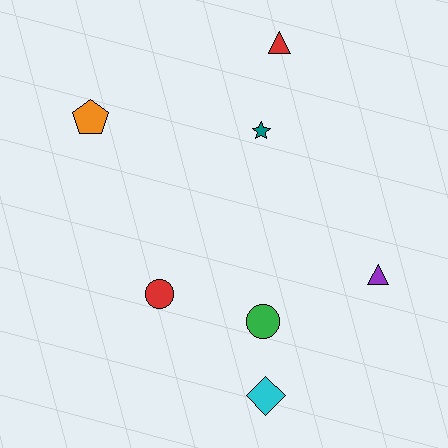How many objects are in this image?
There are 7 objects.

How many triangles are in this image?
There are 2 triangles.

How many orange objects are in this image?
There is 1 orange object.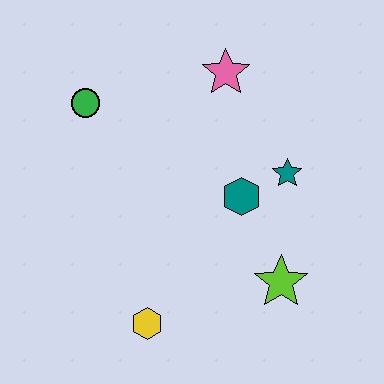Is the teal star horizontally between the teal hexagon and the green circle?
No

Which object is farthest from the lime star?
The green circle is farthest from the lime star.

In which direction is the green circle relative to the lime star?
The green circle is to the left of the lime star.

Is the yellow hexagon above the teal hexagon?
No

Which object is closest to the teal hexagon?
The teal star is closest to the teal hexagon.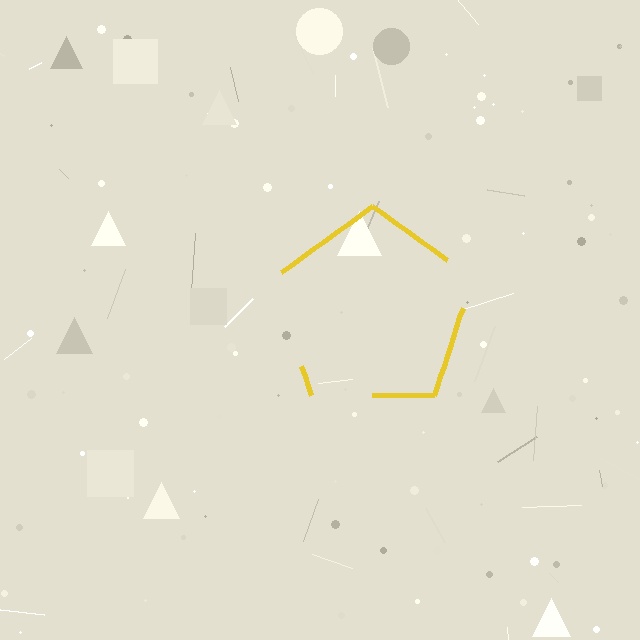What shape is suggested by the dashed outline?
The dashed outline suggests a pentagon.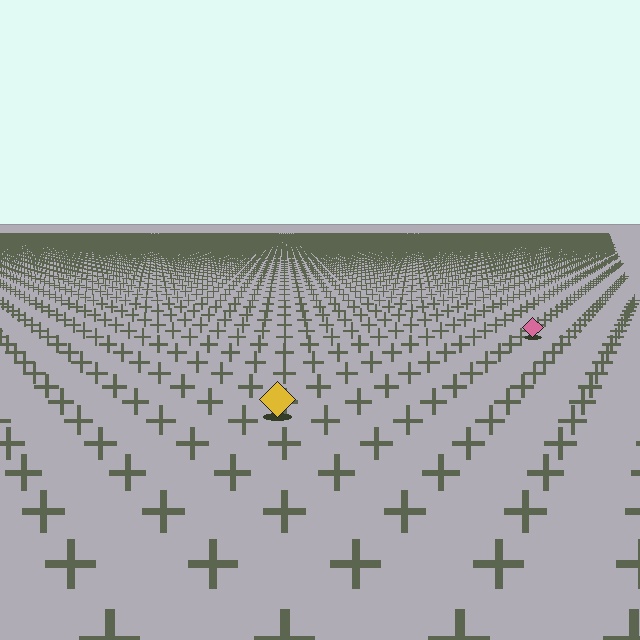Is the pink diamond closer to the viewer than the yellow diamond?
No. The yellow diamond is closer — you can tell from the texture gradient: the ground texture is coarser near it.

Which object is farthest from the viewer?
The pink diamond is farthest from the viewer. It appears smaller and the ground texture around it is denser.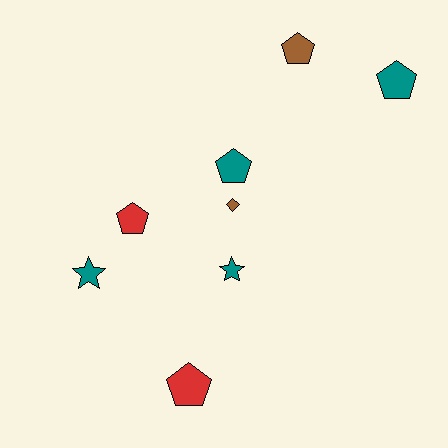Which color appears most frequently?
Teal, with 4 objects.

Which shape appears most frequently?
Pentagon, with 5 objects.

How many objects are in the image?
There are 8 objects.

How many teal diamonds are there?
There are no teal diamonds.